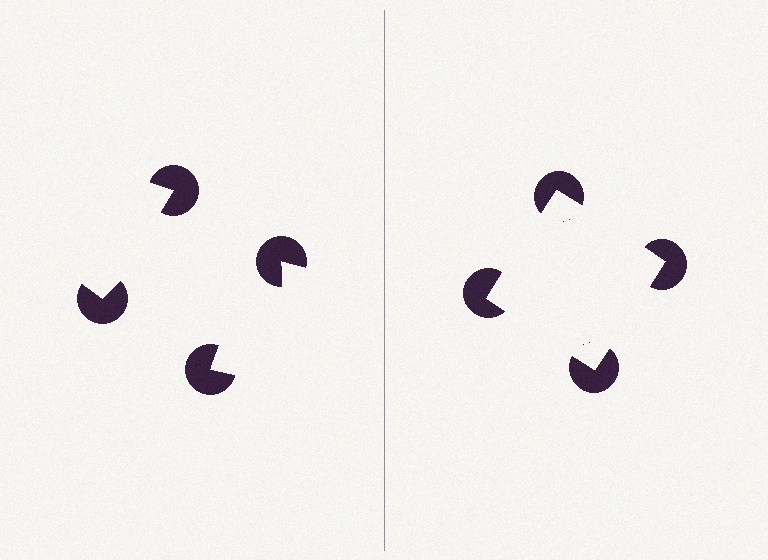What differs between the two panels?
The pac-man discs are positioned identically on both sides; only the wedge orientations differ. On the right they align to a square; on the left they are misaligned.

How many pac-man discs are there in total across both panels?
8 — 4 on each side.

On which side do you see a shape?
An illusory square appears on the right side. On the left side the wedge cuts are rotated, so no coherent shape forms.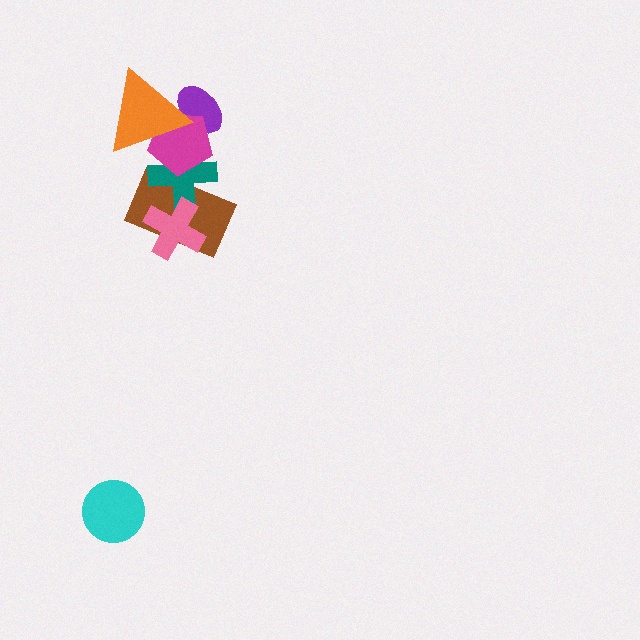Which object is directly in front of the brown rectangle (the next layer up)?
The teal cross is directly in front of the brown rectangle.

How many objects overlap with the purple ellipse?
2 objects overlap with the purple ellipse.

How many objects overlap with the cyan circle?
0 objects overlap with the cyan circle.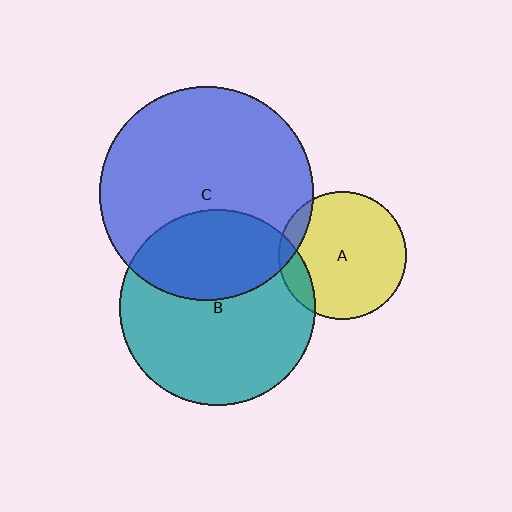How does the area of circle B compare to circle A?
Approximately 2.3 times.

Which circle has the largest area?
Circle C (blue).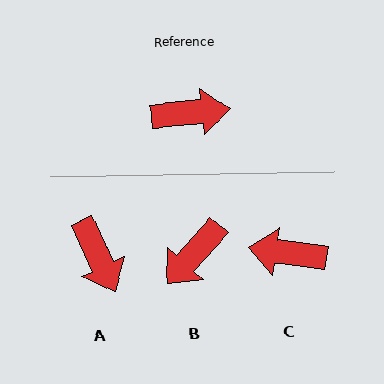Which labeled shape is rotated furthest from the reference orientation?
C, about 167 degrees away.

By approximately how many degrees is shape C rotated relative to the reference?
Approximately 167 degrees counter-clockwise.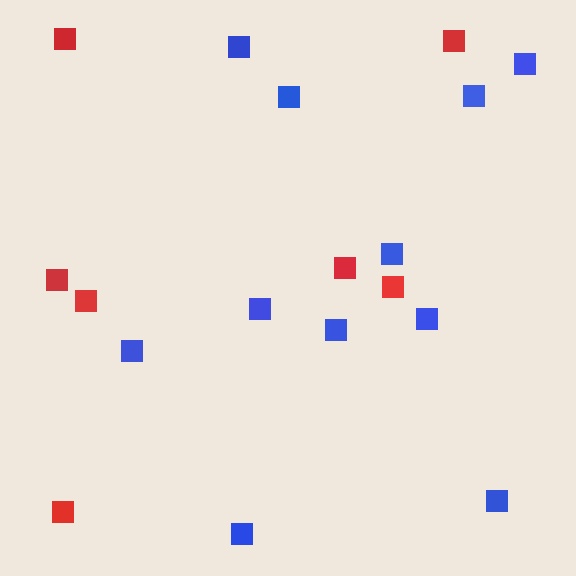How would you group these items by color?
There are 2 groups: one group of blue squares (11) and one group of red squares (7).